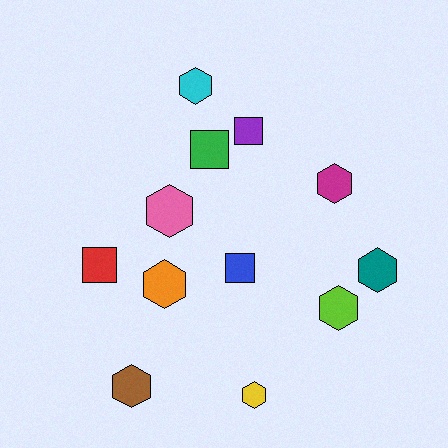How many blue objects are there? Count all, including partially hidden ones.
There is 1 blue object.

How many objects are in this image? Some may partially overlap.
There are 12 objects.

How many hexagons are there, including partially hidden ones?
There are 8 hexagons.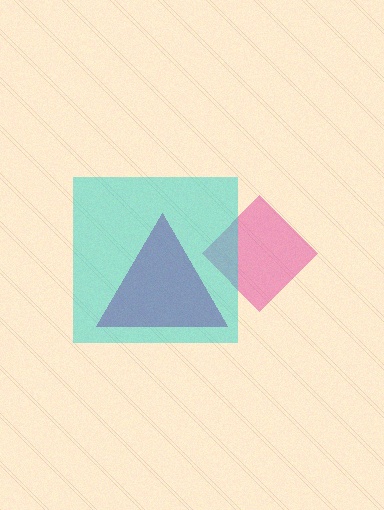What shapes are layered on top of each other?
The layered shapes are: a pink diamond, a magenta triangle, a cyan square.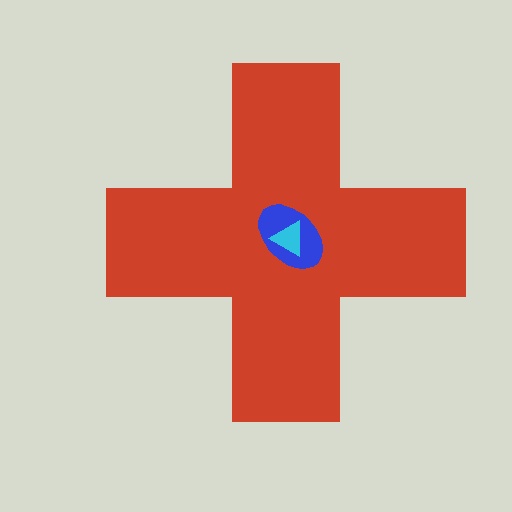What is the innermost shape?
The cyan triangle.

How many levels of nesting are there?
3.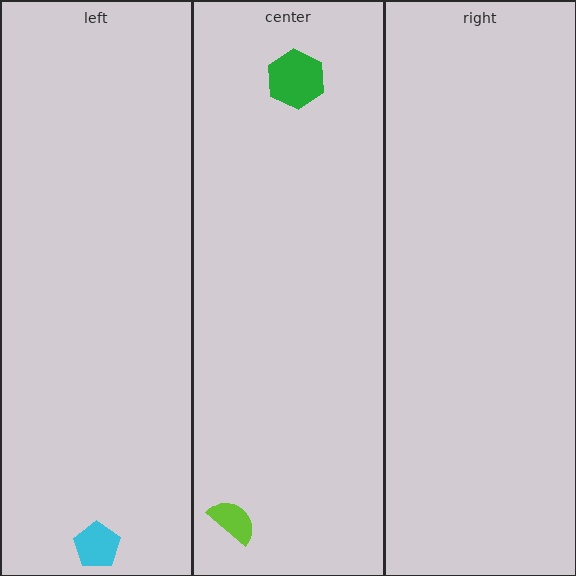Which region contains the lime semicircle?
The center region.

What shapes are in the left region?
The cyan pentagon.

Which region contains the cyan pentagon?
The left region.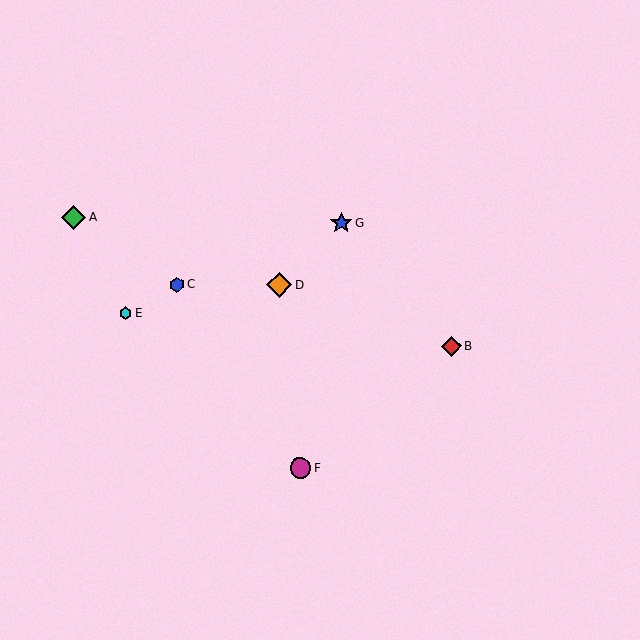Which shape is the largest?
The orange diamond (labeled D) is the largest.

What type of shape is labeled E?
Shape E is a cyan hexagon.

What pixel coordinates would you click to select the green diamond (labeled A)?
Click at (73, 217) to select the green diamond A.